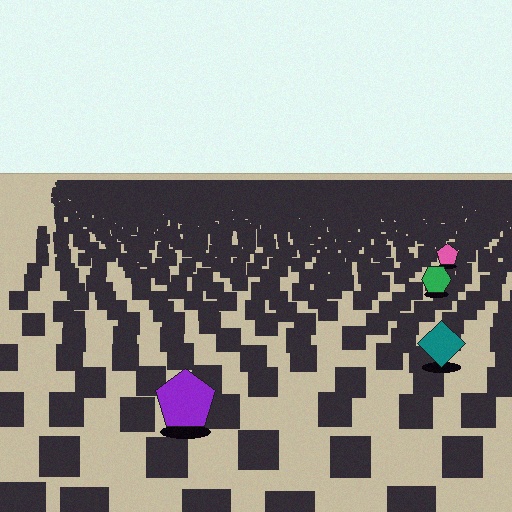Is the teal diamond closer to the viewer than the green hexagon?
Yes. The teal diamond is closer — you can tell from the texture gradient: the ground texture is coarser near it.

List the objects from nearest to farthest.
From nearest to farthest: the purple pentagon, the teal diamond, the green hexagon, the pink pentagon.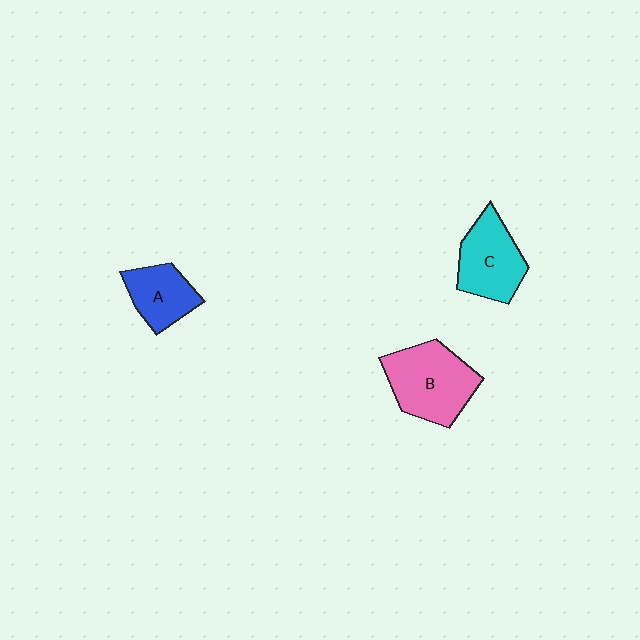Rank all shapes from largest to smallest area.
From largest to smallest: B (pink), C (cyan), A (blue).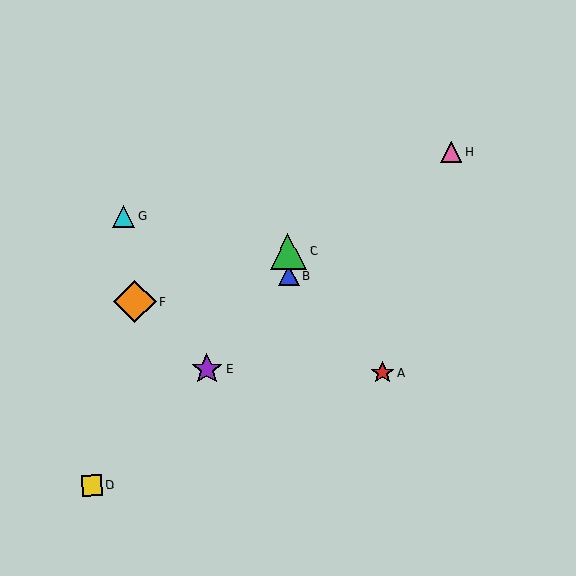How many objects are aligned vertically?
2 objects (B, C) are aligned vertically.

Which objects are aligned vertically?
Objects B, C are aligned vertically.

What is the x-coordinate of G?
Object G is at x≈124.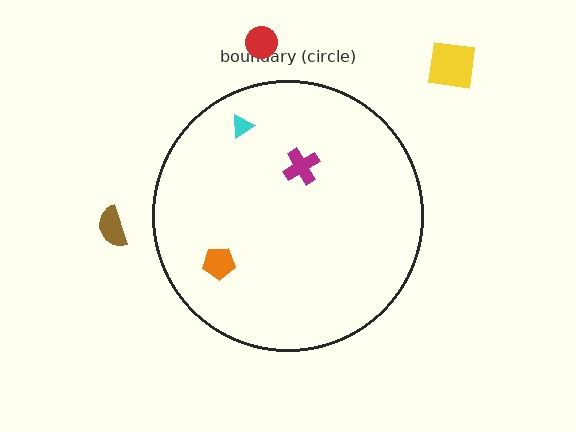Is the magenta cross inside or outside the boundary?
Inside.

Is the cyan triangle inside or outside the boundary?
Inside.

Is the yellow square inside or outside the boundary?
Outside.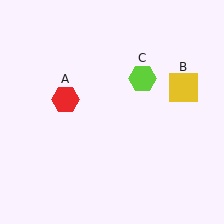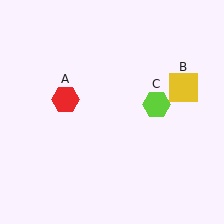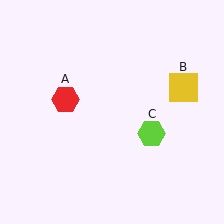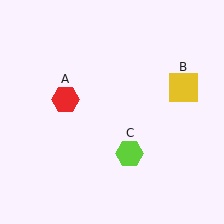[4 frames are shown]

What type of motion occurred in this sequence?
The lime hexagon (object C) rotated clockwise around the center of the scene.